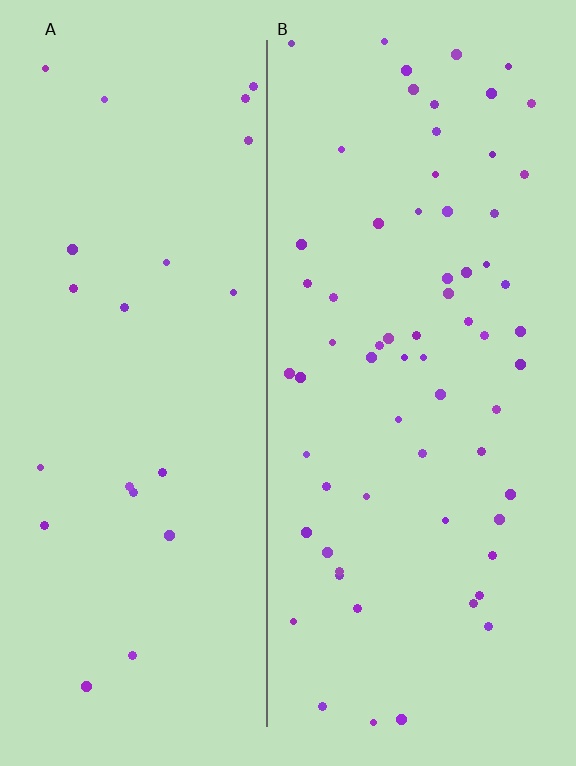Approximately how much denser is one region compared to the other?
Approximately 2.9× — region B over region A.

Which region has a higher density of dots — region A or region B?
B (the right).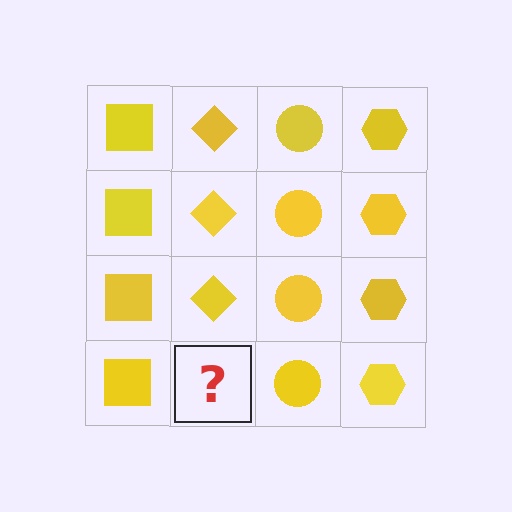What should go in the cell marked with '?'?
The missing cell should contain a yellow diamond.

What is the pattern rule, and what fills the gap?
The rule is that each column has a consistent shape. The gap should be filled with a yellow diamond.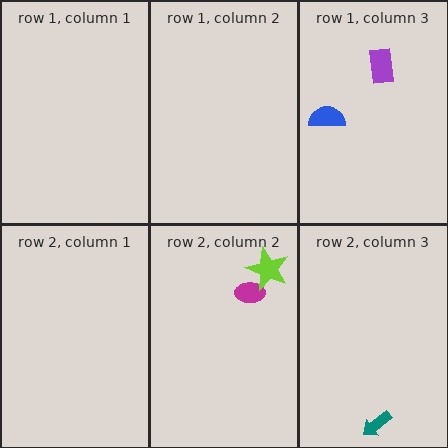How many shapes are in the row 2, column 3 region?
1.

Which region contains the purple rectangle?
The row 1, column 3 region.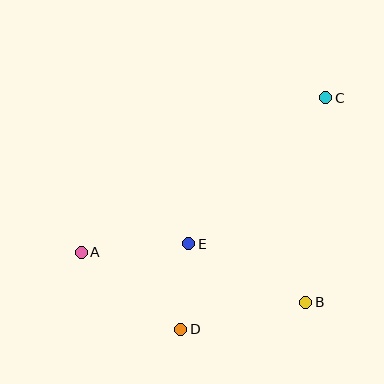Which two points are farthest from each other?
Points A and C are farthest from each other.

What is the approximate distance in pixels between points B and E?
The distance between B and E is approximately 131 pixels.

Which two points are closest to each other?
Points D and E are closest to each other.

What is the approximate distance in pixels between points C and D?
The distance between C and D is approximately 273 pixels.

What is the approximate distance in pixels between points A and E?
The distance between A and E is approximately 108 pixels.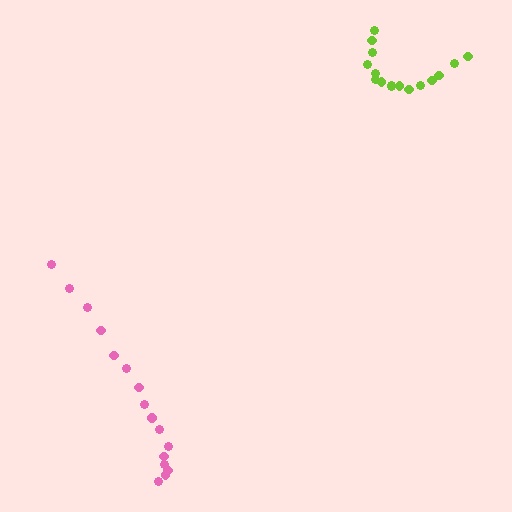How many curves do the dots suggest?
There are 2 distinct paths.